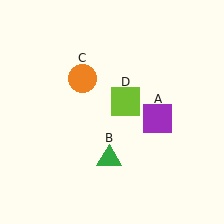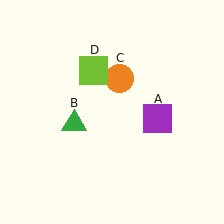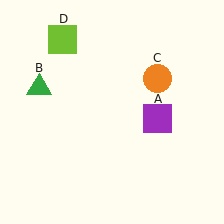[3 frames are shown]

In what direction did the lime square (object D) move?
The lime square (object D) moved up and to the left.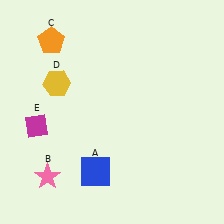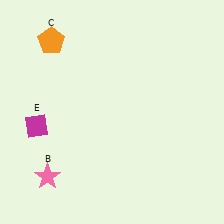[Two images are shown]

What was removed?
The yellow hexagon (D), the blue square (A) were removed in Image 2.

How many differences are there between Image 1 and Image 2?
There are 2 differences between the two images.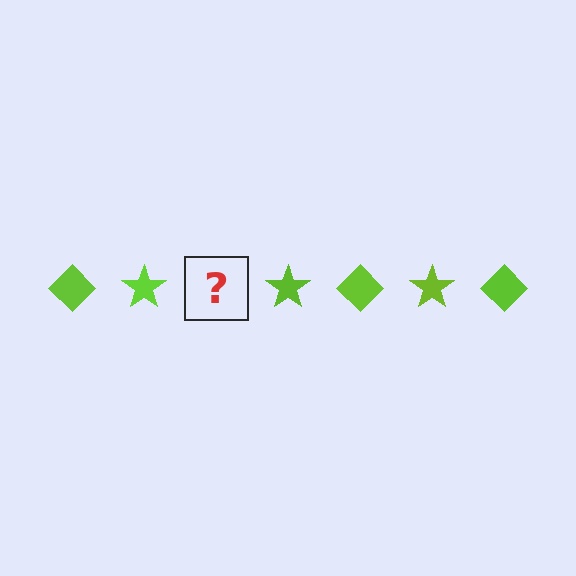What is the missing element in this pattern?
The missing element is a lime diamond.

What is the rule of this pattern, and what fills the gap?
The rule is that the pattern cycles through diamond, star shapes in lime. The gap should be filled with a lime diamond.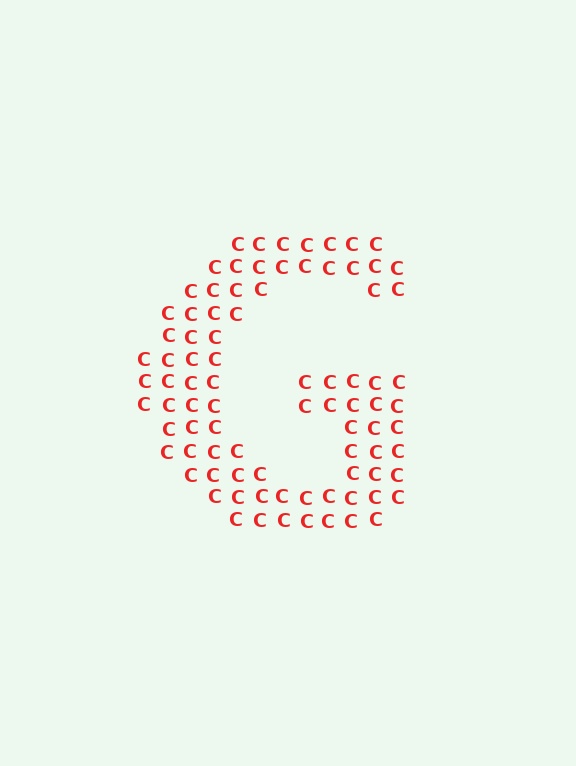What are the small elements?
The small elements are letter C's.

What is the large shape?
The large shape is the letter G.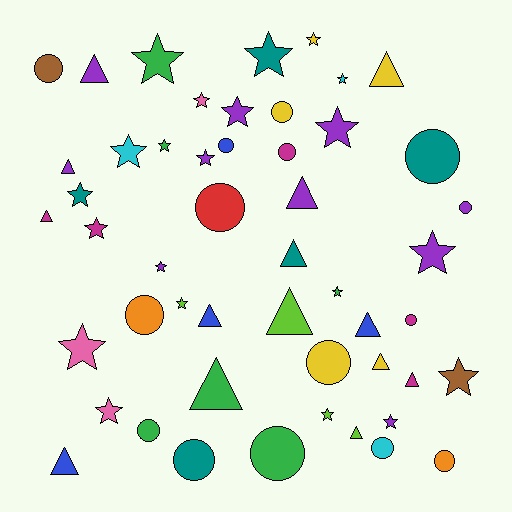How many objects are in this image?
There are 50 objects.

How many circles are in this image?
There are 15 circles.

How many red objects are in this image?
There is 1 red object.